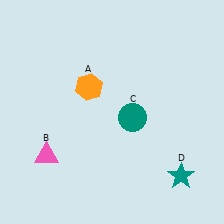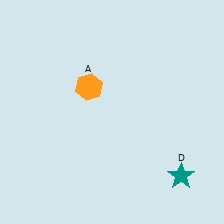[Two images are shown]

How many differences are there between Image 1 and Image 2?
There are 2 differences between the two images.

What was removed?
The pink triangle (B), the teal circle (C) were removed in Image 2.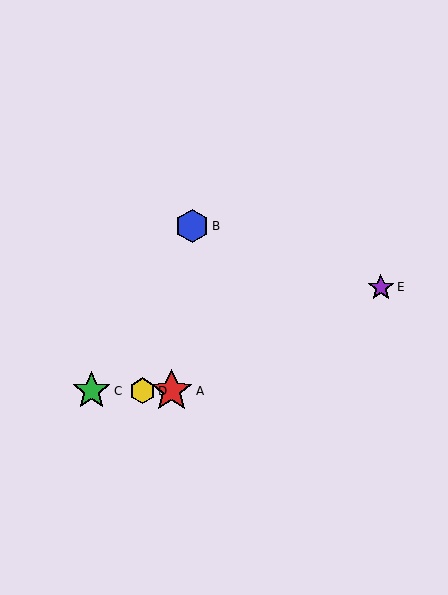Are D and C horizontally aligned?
Yes, both are at y≈391.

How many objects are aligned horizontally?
3 objects (A, C, D) are aligned horizontally.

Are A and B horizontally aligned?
No, A is at y≈391 and B is at y≈226.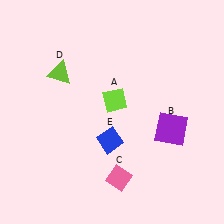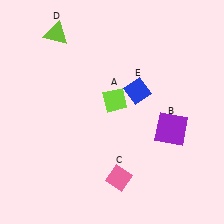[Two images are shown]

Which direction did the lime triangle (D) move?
The lime triangle (D) moved up.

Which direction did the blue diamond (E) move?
The blue diamond (E) moved up.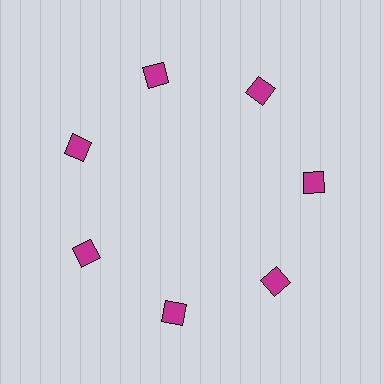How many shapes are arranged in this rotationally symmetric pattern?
There are 7 shapes, arranged in 7 groups of 1.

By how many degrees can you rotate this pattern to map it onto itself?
The pattern maps onto itself every 51 degrees of rotation.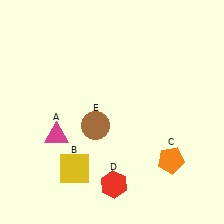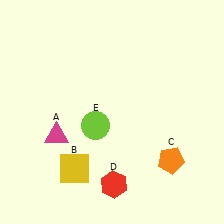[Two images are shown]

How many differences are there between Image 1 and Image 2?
There is 1 difference between the two images.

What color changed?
The circle (E) changed from brown in Image 1 to lime in Image 2.